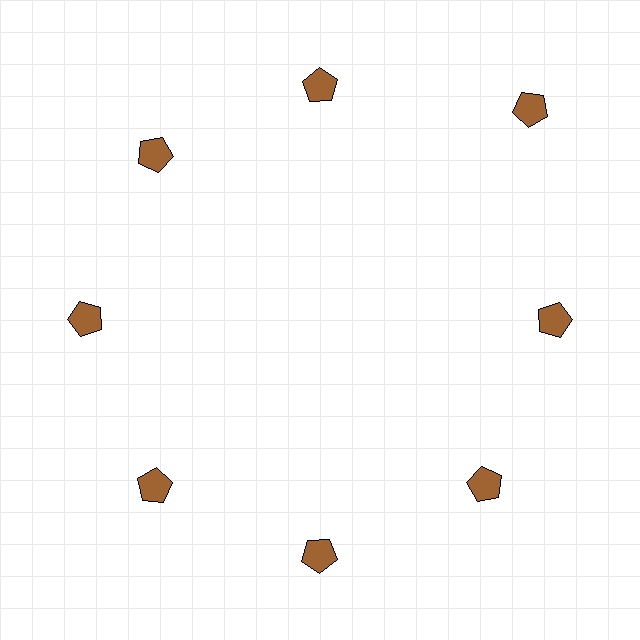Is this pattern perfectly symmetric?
No. The 8 brown pentagons are arranged in a ring, but one element near the 2 o'clock position is pushed outward from the center, breaking the 8-fold rotational symmetry.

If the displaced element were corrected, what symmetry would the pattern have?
It would have 8-fold rotational symmetry — the pattern would map onto itself every 45 degrees.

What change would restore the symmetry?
The symmetry would be restored by moving it inward, back onto the ring so that all 8 pentagons sit at equal angles and equal distance from the center.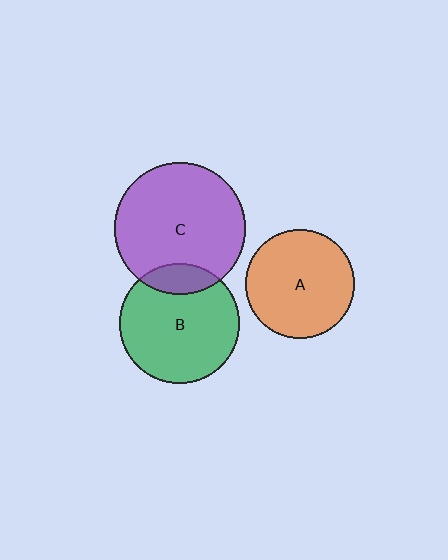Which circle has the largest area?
Circle C (purple).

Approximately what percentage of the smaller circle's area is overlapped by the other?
Approximately 15%.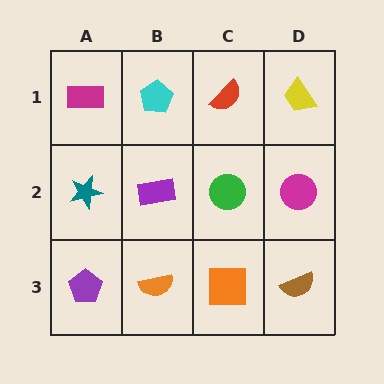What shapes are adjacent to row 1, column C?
A green circle (row 2, column C), a cyan pentagon (row 1, column B), a yellow trapezoid (row 1, column D).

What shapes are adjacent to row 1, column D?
A magenta circle (row 2, column D), a red semicircle (row 1, column C).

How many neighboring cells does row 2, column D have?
3.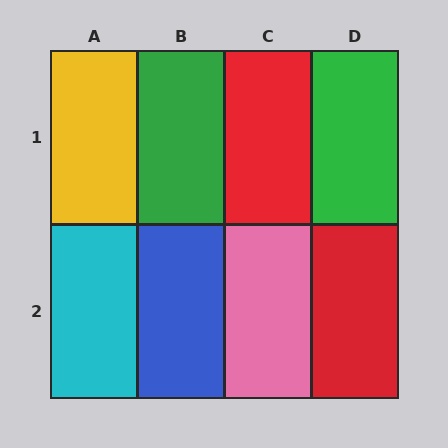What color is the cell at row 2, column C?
Pink.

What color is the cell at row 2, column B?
Blue.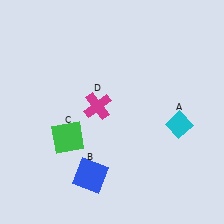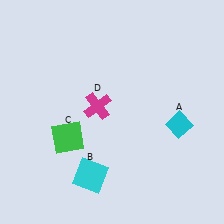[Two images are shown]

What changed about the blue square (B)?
In Image 1, B is blue. In Image 2, it changed to cyan.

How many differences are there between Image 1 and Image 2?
There is 1 difference between the two images.